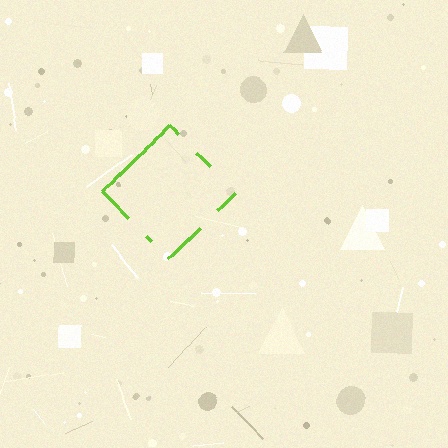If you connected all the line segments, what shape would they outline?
They would outline a diamond.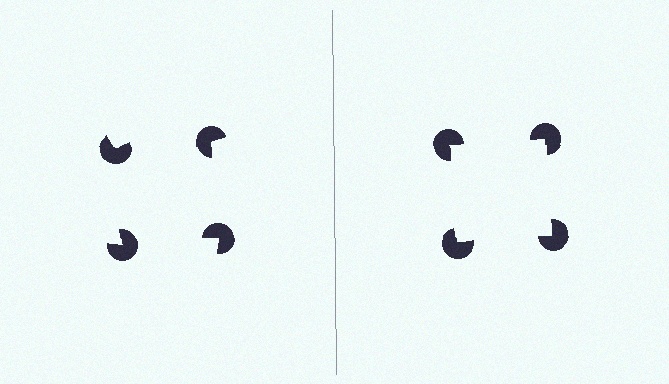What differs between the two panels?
The pac-man discs are positioned identically on both sides; only the wedge orientations differ. On the right they align to a square; on the left they are misaligned.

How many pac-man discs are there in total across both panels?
8 — 4 on each side.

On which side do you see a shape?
An illusory square appears on the right side. On the left side the wedge cuts are rotated, so no coherent shape forms.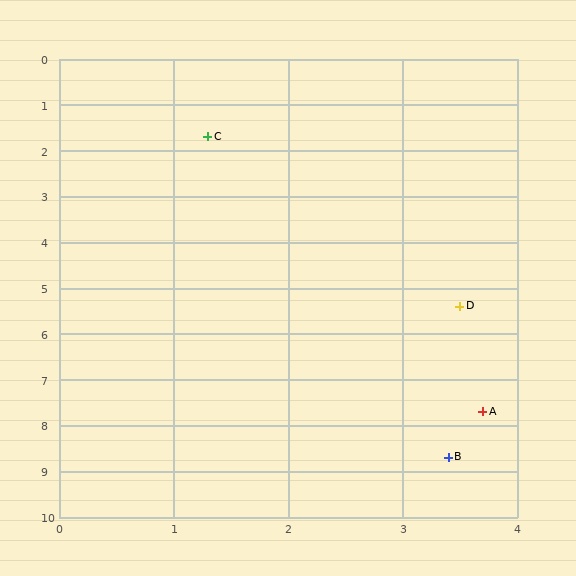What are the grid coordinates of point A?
Point A is at approximately (3.7, 7.7).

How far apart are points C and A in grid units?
Points C and A are about 6.5 grid units apart.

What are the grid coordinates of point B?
Point B is at approximately (3.4, 8.7).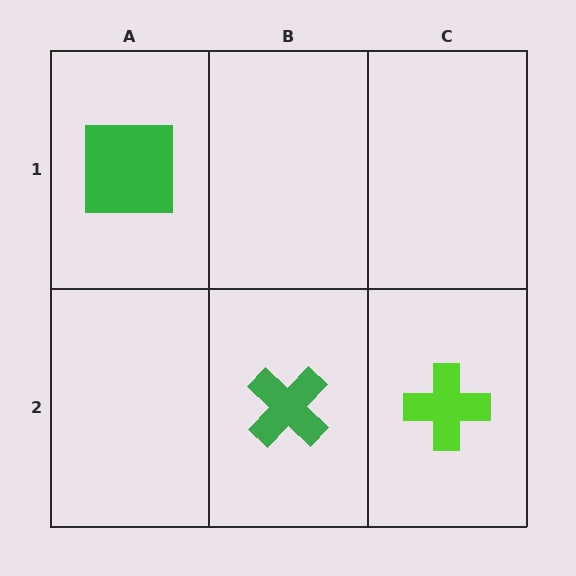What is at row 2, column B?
A green cross.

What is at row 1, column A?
A green square.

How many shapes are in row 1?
1 shape.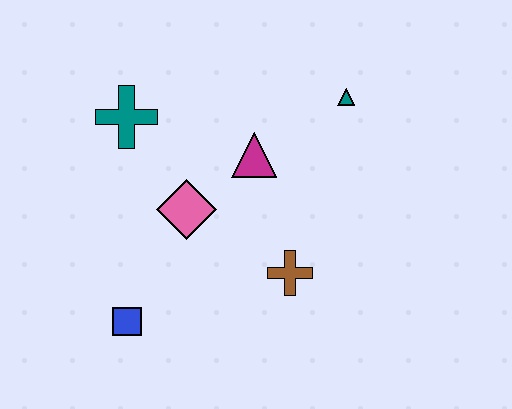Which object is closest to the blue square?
The pink diamond is closest to the blue square.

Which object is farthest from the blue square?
The teal triangle is farthest from the blue square.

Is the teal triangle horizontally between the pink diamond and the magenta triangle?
No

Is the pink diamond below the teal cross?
Yes